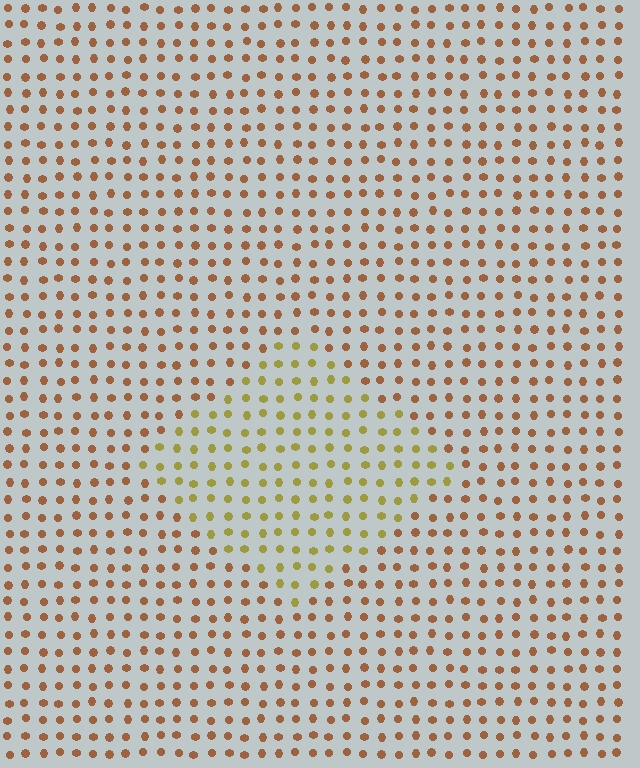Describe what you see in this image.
The image is filled with small brown elements in a uniform arrangement. A diamond-shaped region is visible where the elements are tinted to a slightly different hue, forming a subtle color boundary.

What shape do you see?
I see a diamond.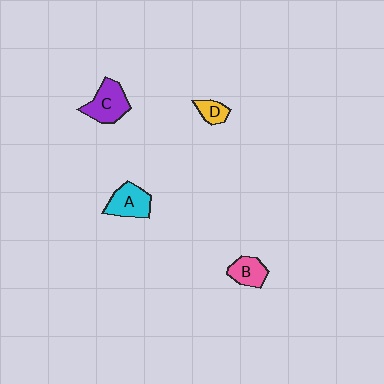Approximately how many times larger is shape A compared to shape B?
Approximately 1.3 times.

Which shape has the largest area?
Shape C (purple).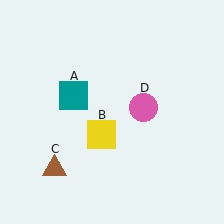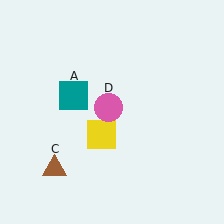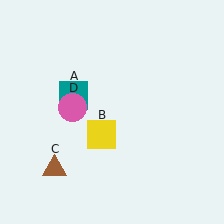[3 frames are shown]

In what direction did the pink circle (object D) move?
The pink circle (object D) moved left.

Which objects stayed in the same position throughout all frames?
Teal square (object A) and yellow square (object B) and brown triangle (object C) remained stationary.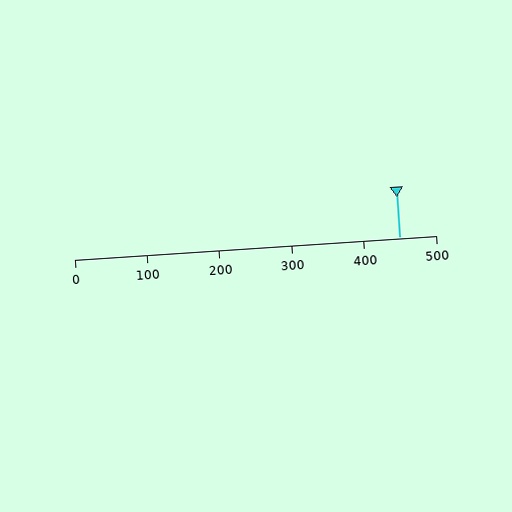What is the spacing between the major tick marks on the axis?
The major ticks are spaced 100 apart.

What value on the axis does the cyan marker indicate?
The marker indicates approximately 450.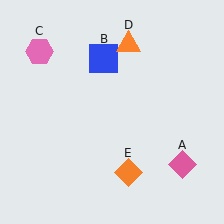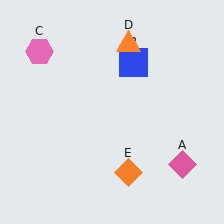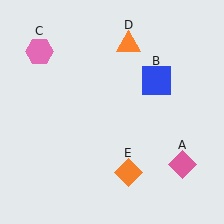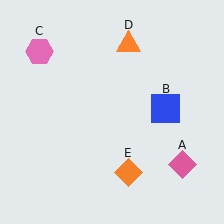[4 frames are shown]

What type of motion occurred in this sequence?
The blue square (object B) rotated clockwise around the center of the scene.